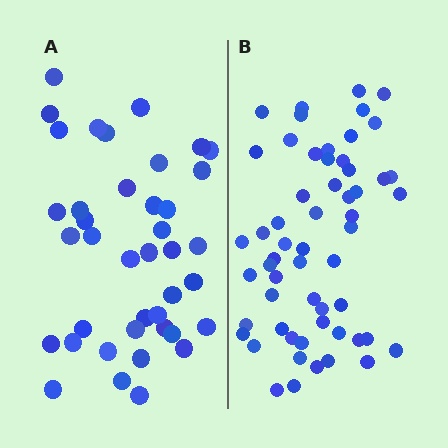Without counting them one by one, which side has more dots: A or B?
Region B (the right region) has more dots.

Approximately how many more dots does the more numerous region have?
Region B has approximately 15 more dots than region A.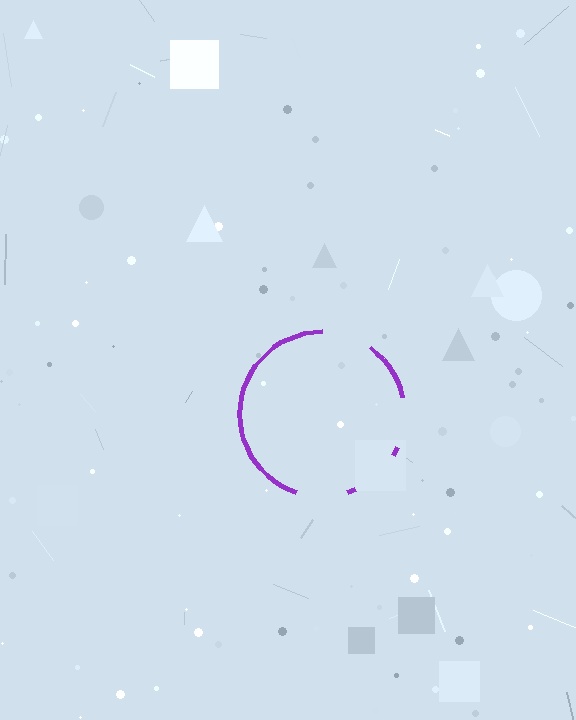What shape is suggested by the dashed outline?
The dashed outline suggests a circle.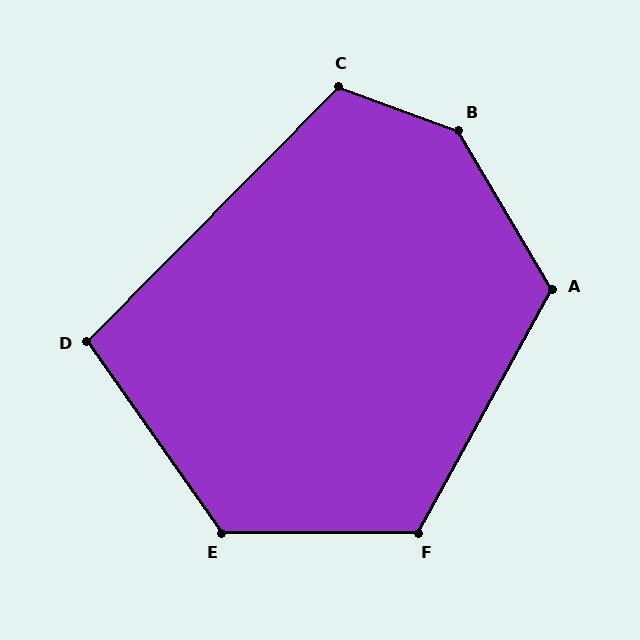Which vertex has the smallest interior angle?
D, at approximately 100 degrees.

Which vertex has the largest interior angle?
B, at approximately 141 degrees.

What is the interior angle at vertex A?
Approximately 120 degrees (obtuse).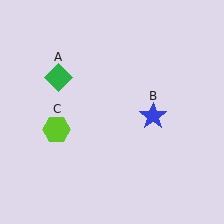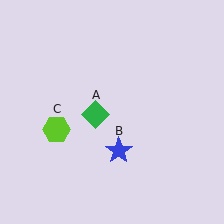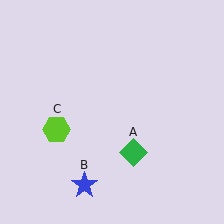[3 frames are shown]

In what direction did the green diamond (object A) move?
The green diamond (object A) moved down and to the right.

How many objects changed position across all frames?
2 objects changed position: green diamond (object A), blue star (object B).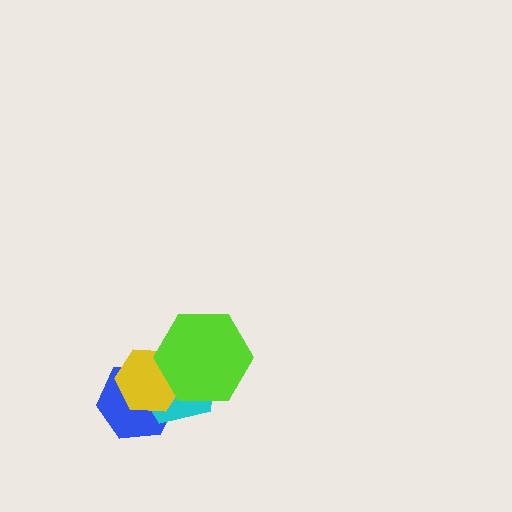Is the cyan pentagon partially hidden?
Yes, it is partially covered by another shape.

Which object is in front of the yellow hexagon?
The lime hexagon is in front of the yellow hexagon.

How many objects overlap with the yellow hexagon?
3 objects overlap with the yellow hexagon.